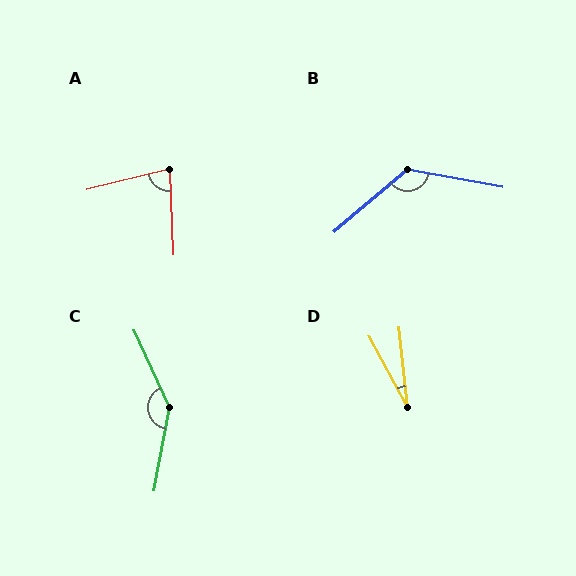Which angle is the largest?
C, at approximately 145 degrees.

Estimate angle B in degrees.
Approximately 129 degrees.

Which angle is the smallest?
D, at approximately 22 degrees.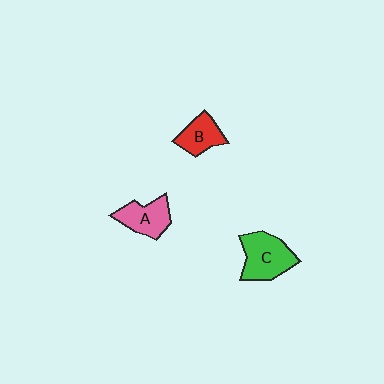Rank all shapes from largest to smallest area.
From largest to smallest: C (green), A (pink), B (red).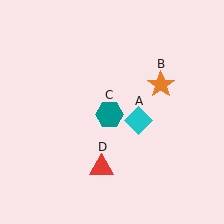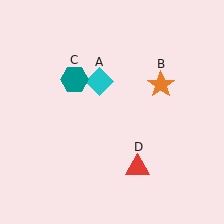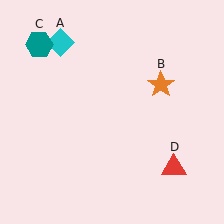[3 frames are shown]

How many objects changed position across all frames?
3 objects changed position: cyan diamond (object A), teal hexagon (object C), red triangle (object D).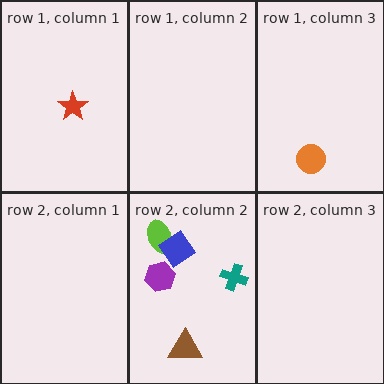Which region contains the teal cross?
The row 2, column 2 region.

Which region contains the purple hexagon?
The row 2, column 2 region.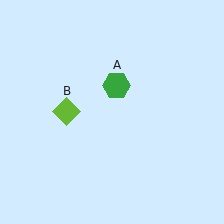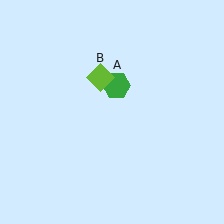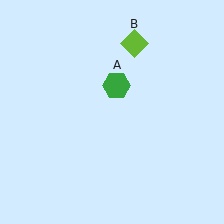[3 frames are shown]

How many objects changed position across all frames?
1 object changed position: lime diamond (object B).